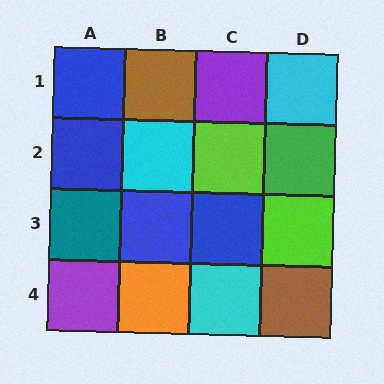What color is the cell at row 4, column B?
Orange.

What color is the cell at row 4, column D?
Brown.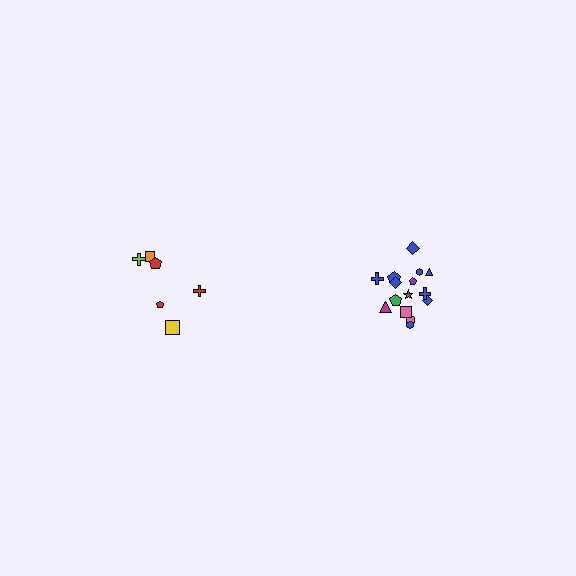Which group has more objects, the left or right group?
The right group.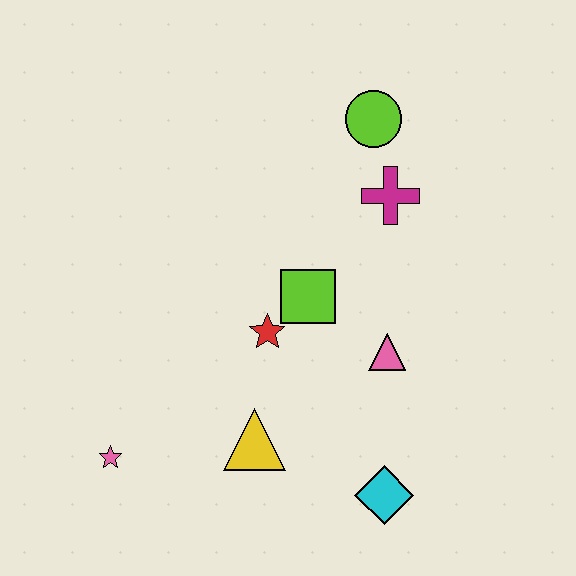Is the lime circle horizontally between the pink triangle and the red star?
Yes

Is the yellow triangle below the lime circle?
Yes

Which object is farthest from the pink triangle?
The pink star is farthest from the pink triangle.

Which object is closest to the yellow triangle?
The red star is closest to the yellow triangle.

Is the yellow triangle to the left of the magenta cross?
Yes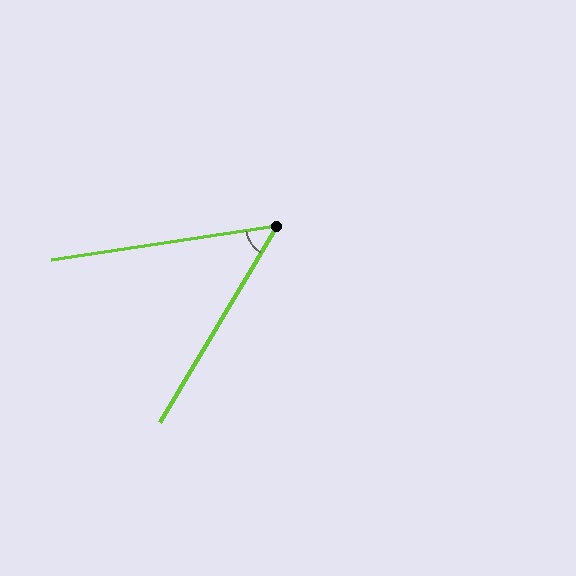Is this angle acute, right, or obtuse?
It is acute.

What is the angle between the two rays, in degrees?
Approximately 50 degrees.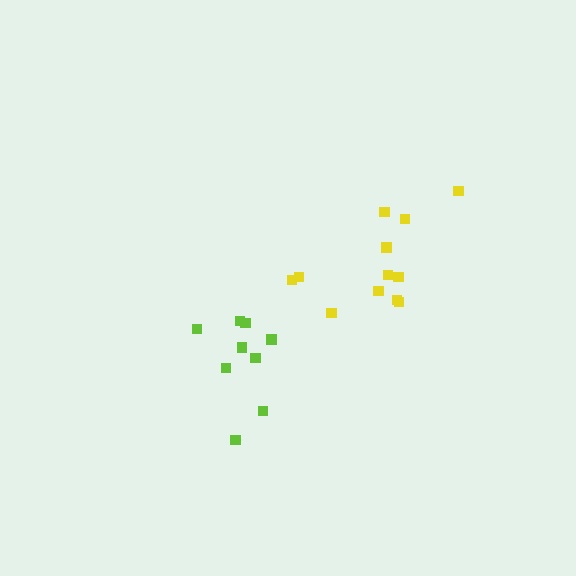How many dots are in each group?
Group 1: 12 dots, Group 2: 9 dots (21 total).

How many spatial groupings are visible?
There are 2 spatial groupings.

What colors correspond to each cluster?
The clusters are colored: yellow, lime.